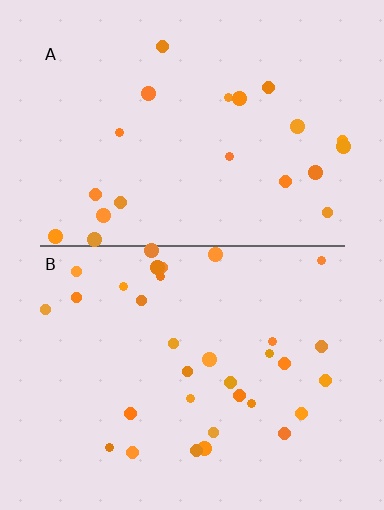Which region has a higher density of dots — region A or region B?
B (the bottom).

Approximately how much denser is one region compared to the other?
Approximately 1.6× — region B over region A.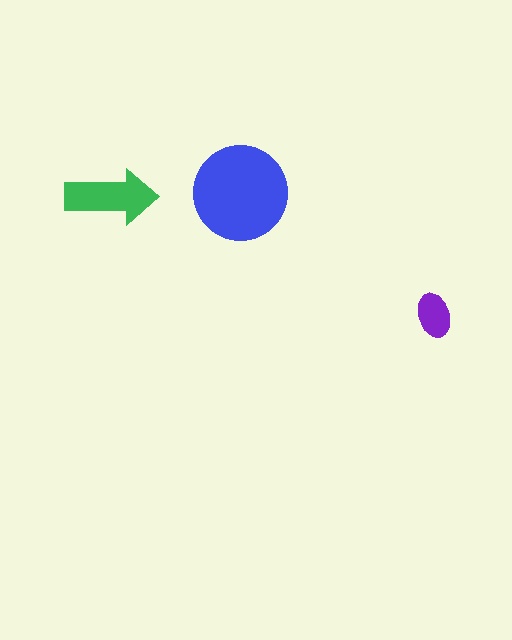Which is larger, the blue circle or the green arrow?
The blue circle.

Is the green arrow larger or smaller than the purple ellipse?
Larger.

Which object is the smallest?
The purple ellipse.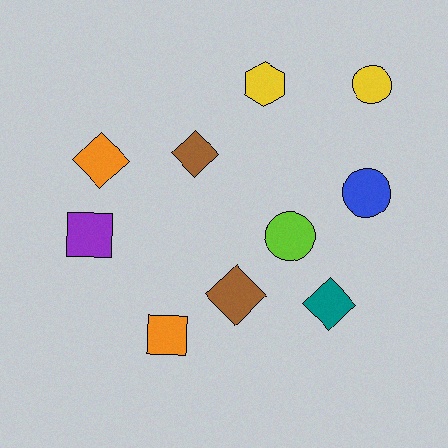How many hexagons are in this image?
There is 1 hexagon.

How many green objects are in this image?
There are no green objects.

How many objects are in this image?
There are 10 objects.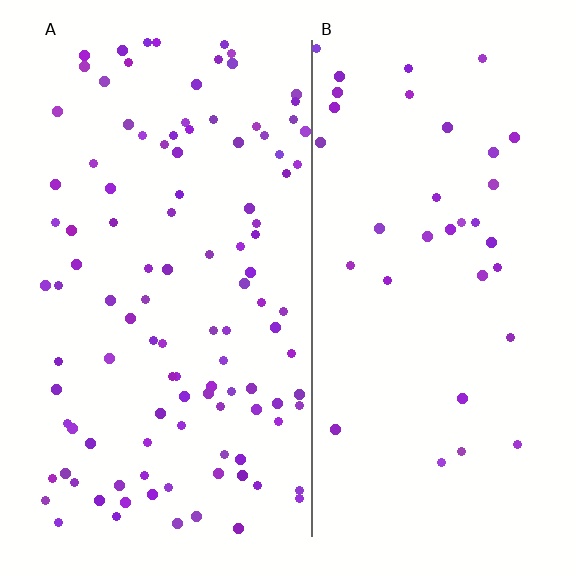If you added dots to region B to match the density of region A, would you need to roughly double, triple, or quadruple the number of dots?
Approximately triple.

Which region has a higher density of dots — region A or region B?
A (the left).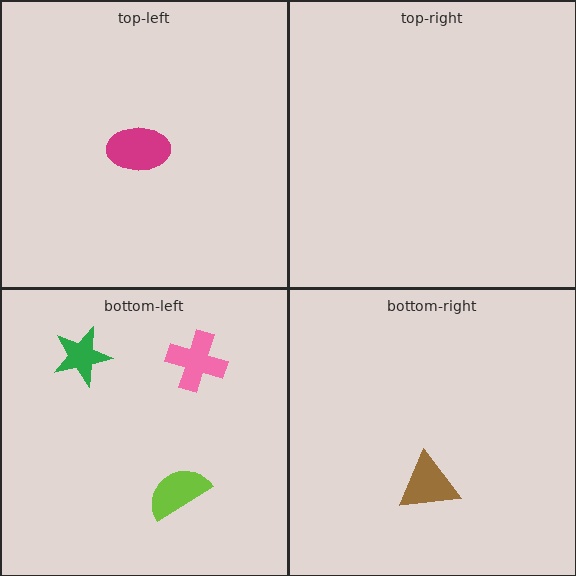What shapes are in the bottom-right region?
The brown triangle.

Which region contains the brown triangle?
The bottom-right region.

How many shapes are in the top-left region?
1.